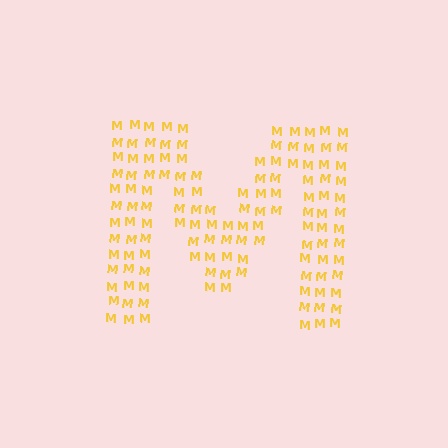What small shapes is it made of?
It is made of small letter M's.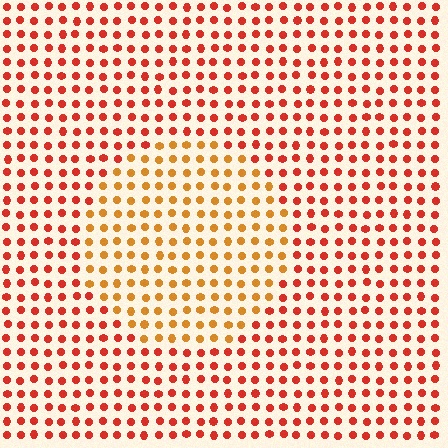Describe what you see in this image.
The image is filled with small red elements in a uniform arrangement. A circle-shaped region is visible where the elements are tinted to a slightly different hue, forming a subtle color boundary.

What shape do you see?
I see a circle.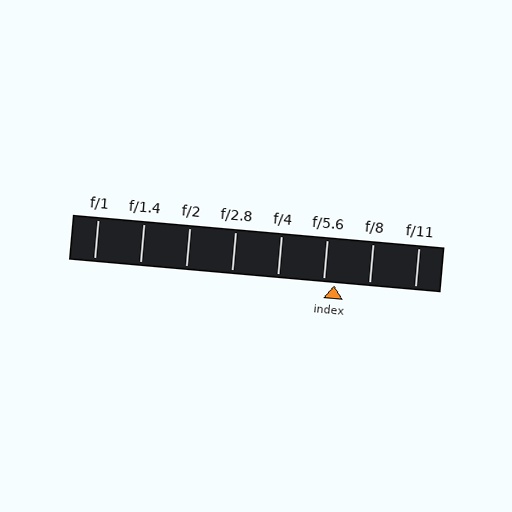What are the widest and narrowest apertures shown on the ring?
The widest aperture shown is f/1 and the narrowest is f/11.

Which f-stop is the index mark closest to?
The index mark is closest to f/5.6.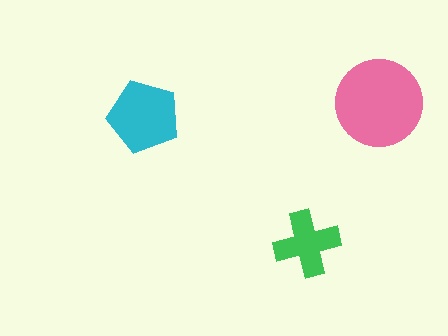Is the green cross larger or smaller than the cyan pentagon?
Smaller.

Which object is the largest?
The pink circle.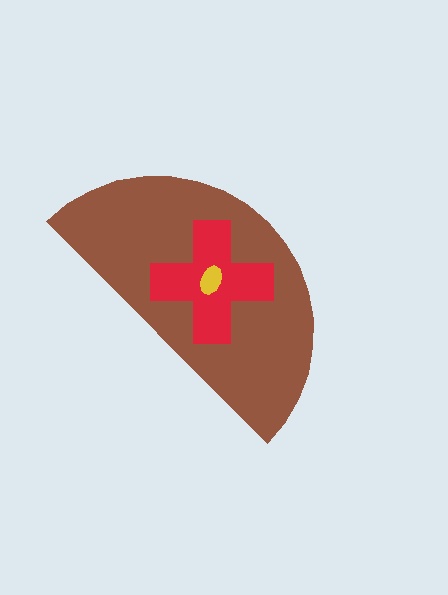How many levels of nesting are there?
3.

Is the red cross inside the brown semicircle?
Yes.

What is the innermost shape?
The yellow ellipse.